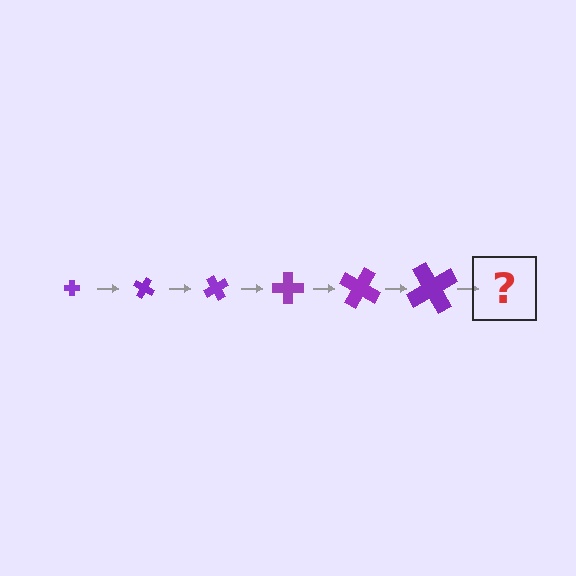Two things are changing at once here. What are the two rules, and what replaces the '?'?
The two rules are that the cross grows larger each step and it rotates 30 degrees each step. The '?' should be a cross, larger than the previous one and rotated 180 degrees from the start.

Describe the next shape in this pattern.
It should be a cross, larger than the previous one and rotated 180 degrees from the start.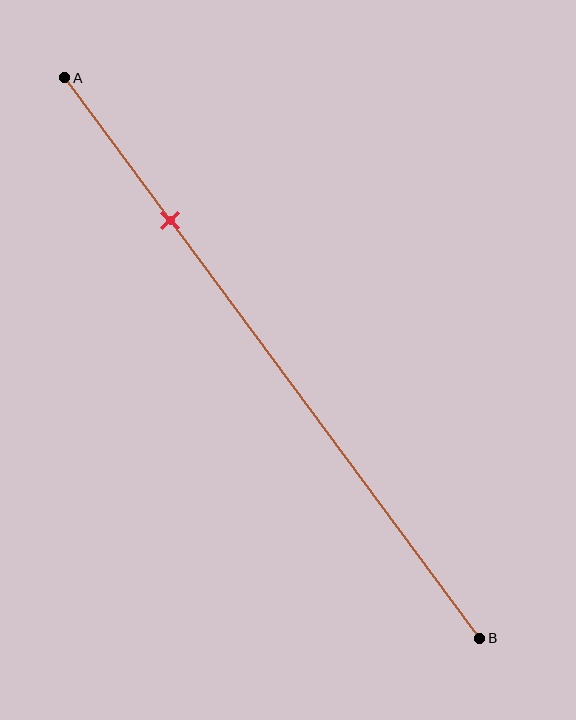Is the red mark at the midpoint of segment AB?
No, the mark is at about 25% from A, not at the 50% midpoint.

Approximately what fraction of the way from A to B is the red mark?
The red mark is approximately 25% of the way from A to B.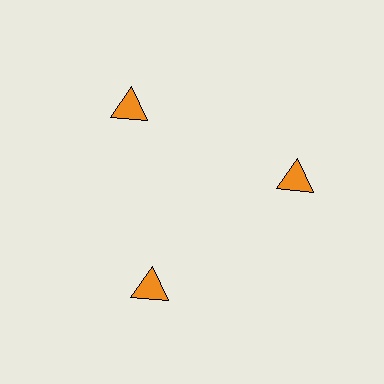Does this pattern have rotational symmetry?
Yes, this pattern has 3-fold rotational symmetry. It looks the same after rotating 120 degrees around the center.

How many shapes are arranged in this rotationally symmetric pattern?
There are 3 shapes, arranged in 3 groups of 1.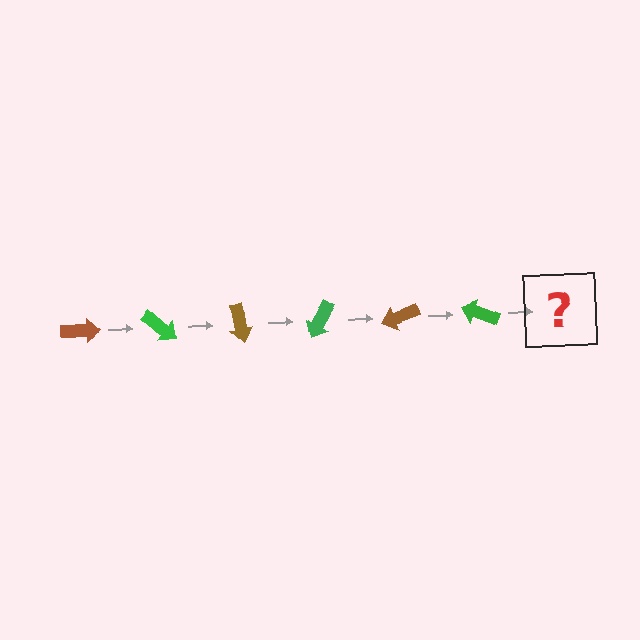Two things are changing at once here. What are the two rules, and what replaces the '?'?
The two rules are that it rotates 40 degrees each step and the color cycles through brown and green. The '?' should be a brown arrow, rotated 240 degrees from the start.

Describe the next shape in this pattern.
It should be a brown arrow, rotated 240 degrees from the start.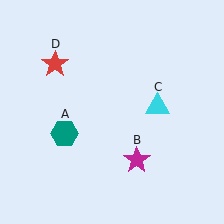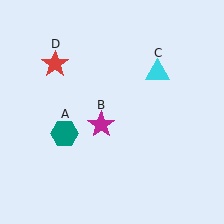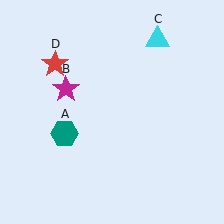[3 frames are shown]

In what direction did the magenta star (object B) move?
The magenta star (object B) moved up and to the left.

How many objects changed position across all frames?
2 objects changed position: magenta star (object B), cyan triangle (object C).